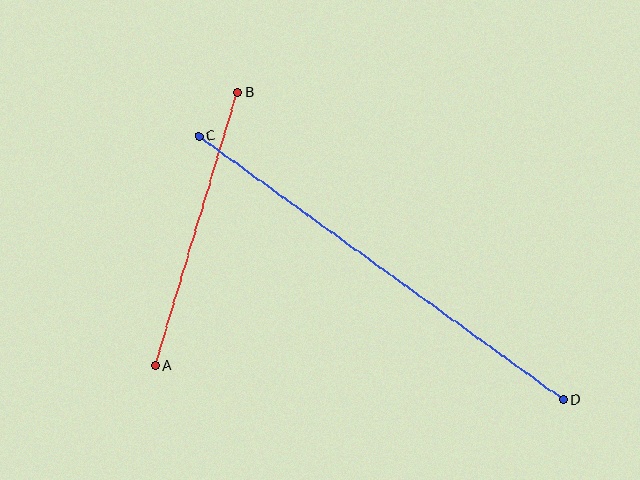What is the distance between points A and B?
The distance is approximately 285 pixels.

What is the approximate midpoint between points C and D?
The midpoint is at approximately (381, 268) pixels.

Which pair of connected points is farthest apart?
Points C and D are farthest apart.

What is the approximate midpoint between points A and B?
The midpoint is at approximately (196, 229) pixels.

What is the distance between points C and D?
The distance is approximately 450 pixels.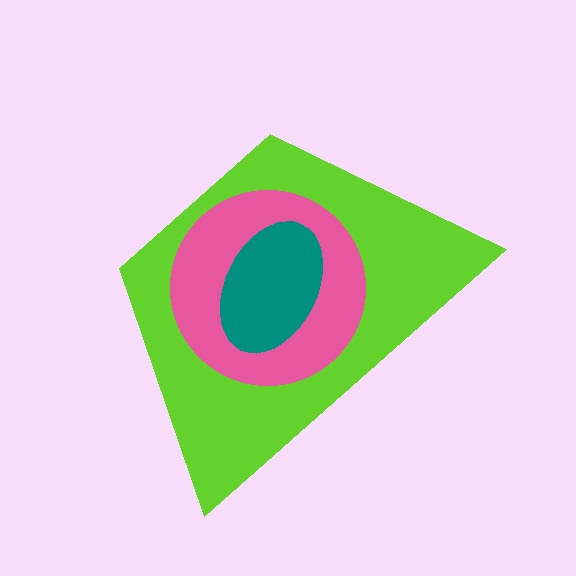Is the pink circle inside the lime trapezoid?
Yes.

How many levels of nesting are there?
3.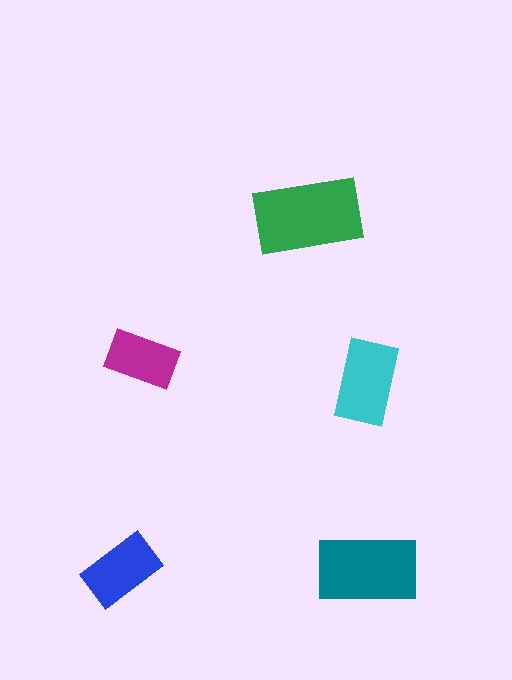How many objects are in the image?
There are 5 objects in the image.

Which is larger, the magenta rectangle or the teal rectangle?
The teal one.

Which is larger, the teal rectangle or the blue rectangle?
The teal one.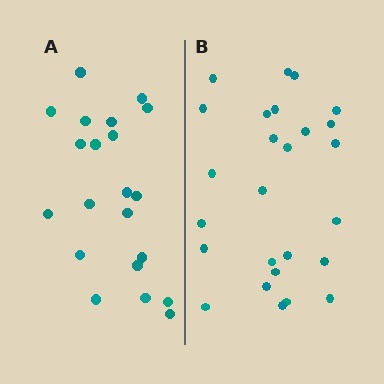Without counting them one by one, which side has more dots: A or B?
Region B (the right region) has more dots.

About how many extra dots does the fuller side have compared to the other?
Region B has about 5 more dots than region A.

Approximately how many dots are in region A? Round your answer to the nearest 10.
About 20 dots. (The exact count is 21, which rounds to 20.)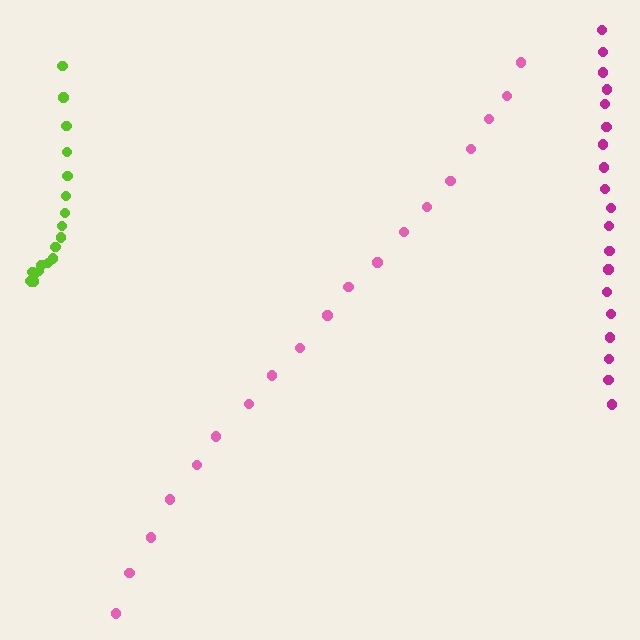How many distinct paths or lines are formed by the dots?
There are 3 distinct paths.